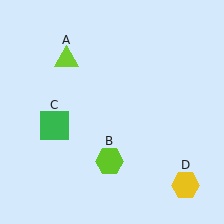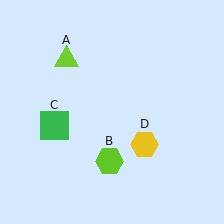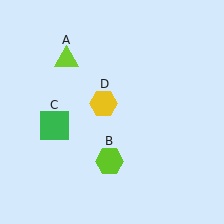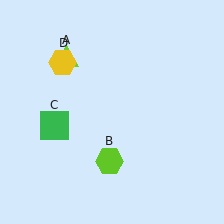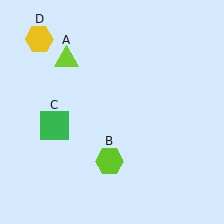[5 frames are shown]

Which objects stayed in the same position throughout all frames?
Lime triangle (object A) and lime hexagon (object B) and green square (object C) remained stationary.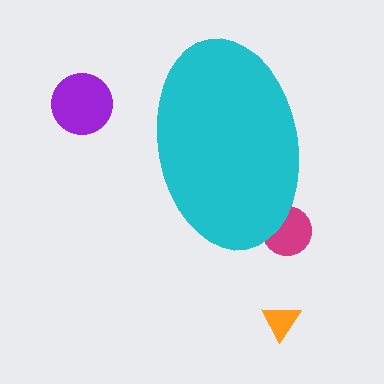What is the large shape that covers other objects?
A cyan ellipse.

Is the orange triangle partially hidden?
No, the orange triangle is fully visible.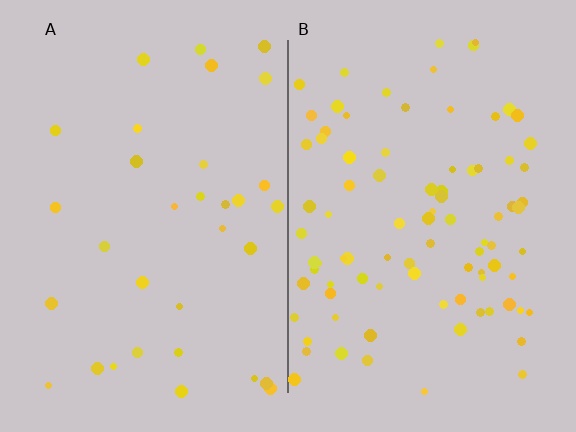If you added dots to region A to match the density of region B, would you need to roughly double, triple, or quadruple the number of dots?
Approximately triple.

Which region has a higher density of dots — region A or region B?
B (the right).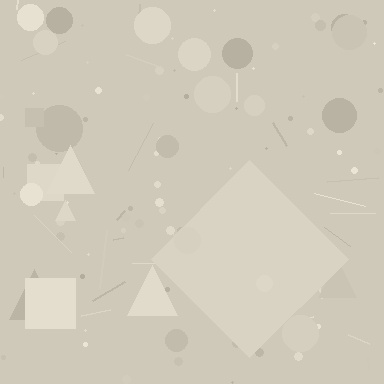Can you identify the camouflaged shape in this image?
The camouflaged shape is a diamond.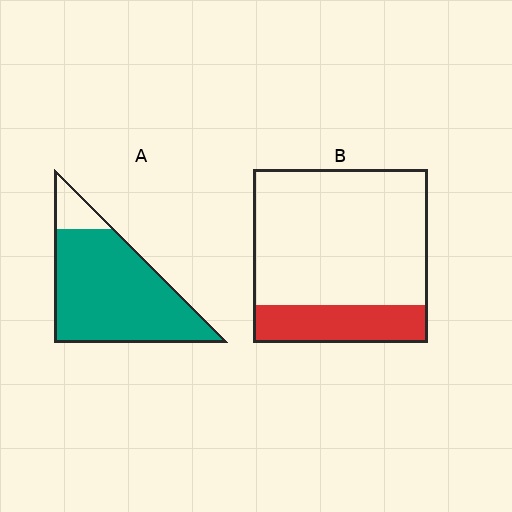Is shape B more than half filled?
No.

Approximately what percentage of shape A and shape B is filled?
A is approximately 90% and B is approximately 20%.